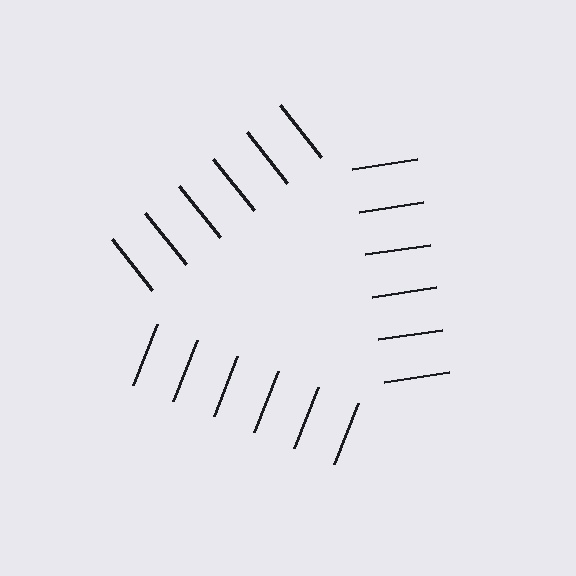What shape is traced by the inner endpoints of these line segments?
An illusory triangle — the line segments terminate on its edges but no continuous stroke is drawn.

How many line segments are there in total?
18 — 6 along each of the 3 edges.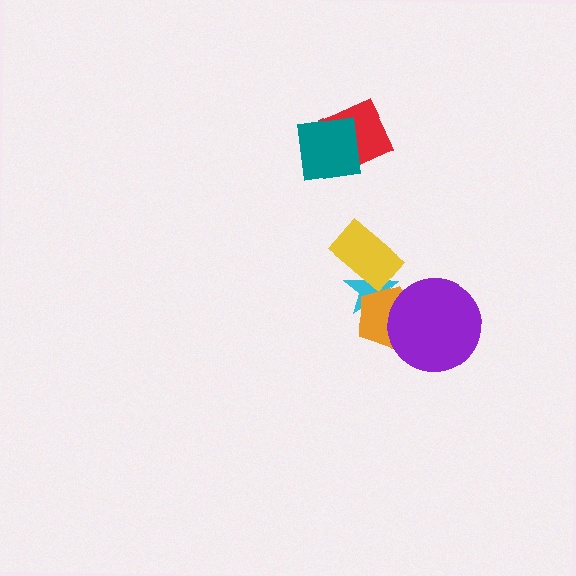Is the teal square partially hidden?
No, no other shape covers it.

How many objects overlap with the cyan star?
2 objects overlap with the cyan star.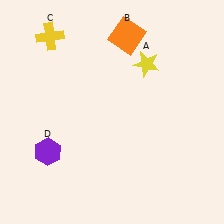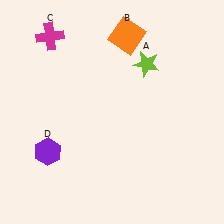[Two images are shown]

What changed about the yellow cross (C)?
In Image 1, C is yellow. In Image 2, it changed to magenta.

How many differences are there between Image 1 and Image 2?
There are 2 differences between the two images.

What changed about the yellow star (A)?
In Image 1, A is yellow. In Image 2, it changed to lime.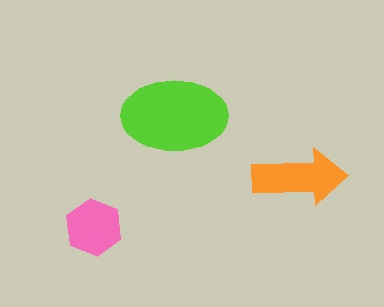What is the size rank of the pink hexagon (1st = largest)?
3rd.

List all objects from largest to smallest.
The lime ellipse, the orange arrow, the pink hexagon.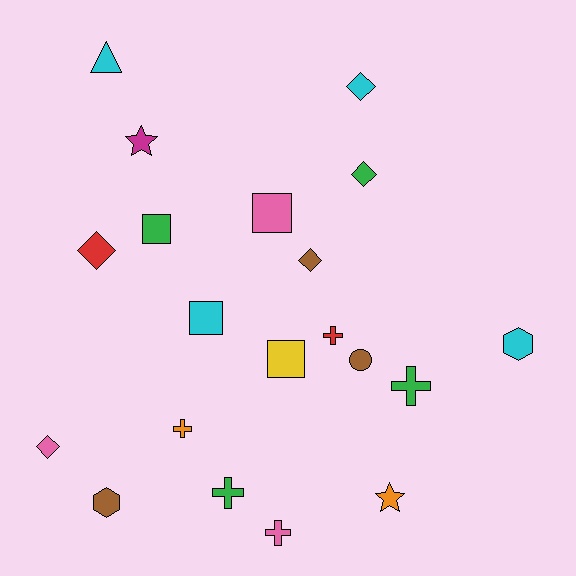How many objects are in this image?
There are 20 objects.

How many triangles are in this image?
There is 1 triangle.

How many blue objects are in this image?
There are no blue objects.